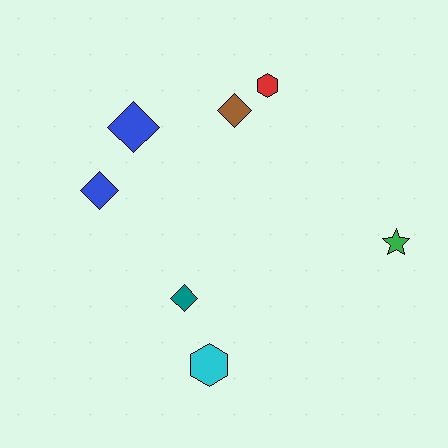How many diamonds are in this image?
There are 4 diamonds.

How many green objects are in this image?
There is 1 green object.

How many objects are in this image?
There are 7 objects.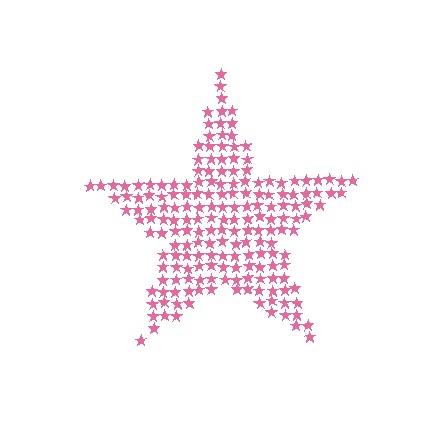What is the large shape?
The large shape is a star.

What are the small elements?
The small elements are stars.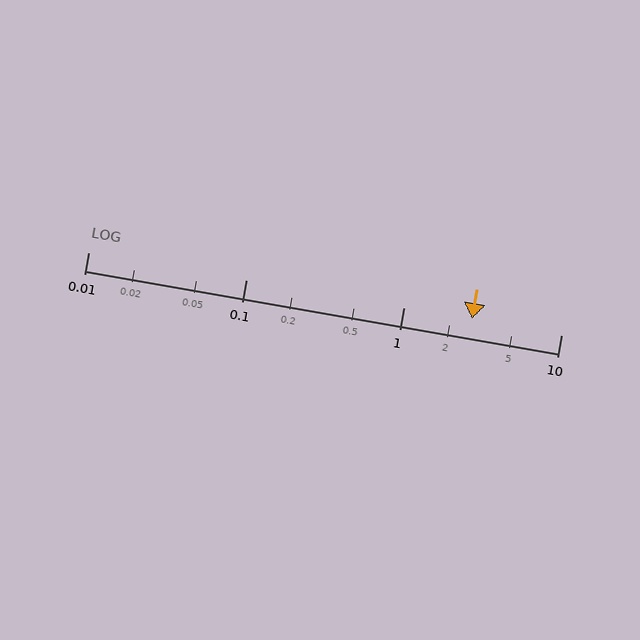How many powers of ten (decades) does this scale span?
The scale spans 3 decades, from 0.01 to 10.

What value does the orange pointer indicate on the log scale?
The pointer indicates approximately 2.7.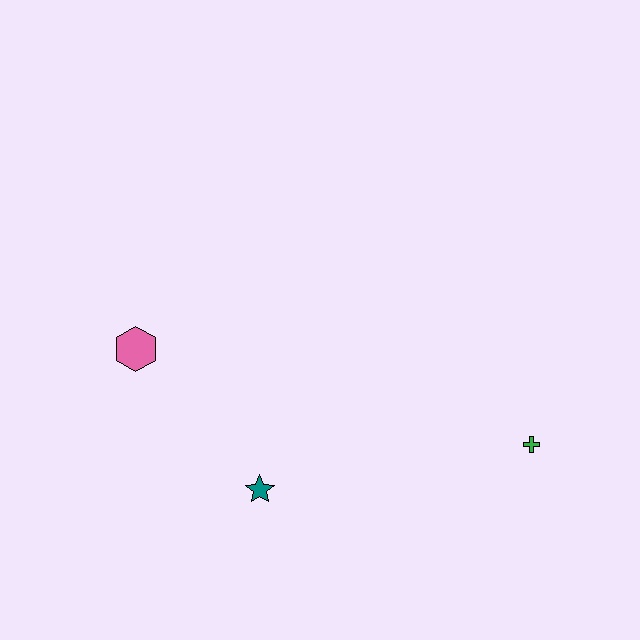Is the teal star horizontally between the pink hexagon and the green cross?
Yes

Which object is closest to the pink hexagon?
The teal star is closest to the pink hexagon.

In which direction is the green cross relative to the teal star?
The green cross is to the right of the teal star.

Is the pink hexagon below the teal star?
No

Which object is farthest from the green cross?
The pink hexagon is farthest from the green cross.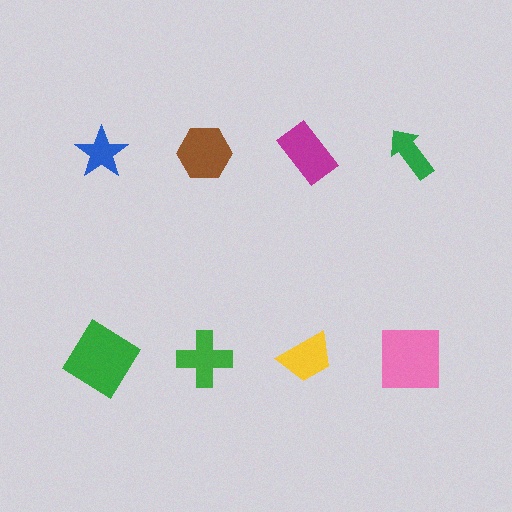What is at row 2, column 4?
A pink square.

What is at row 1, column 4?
A green arrow.